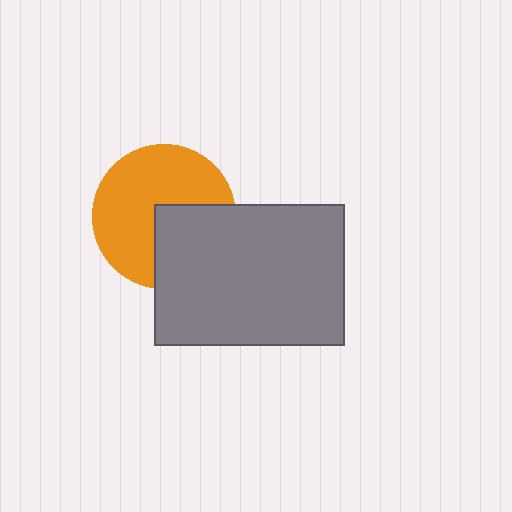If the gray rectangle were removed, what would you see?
You would see the complete orange circle.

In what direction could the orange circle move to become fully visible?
The orange circle could move toward the upper-left. That would shift it out from behind the gray rectangle entirely.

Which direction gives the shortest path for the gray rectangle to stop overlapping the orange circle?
Moving toward the lower-right gives the shortest separation.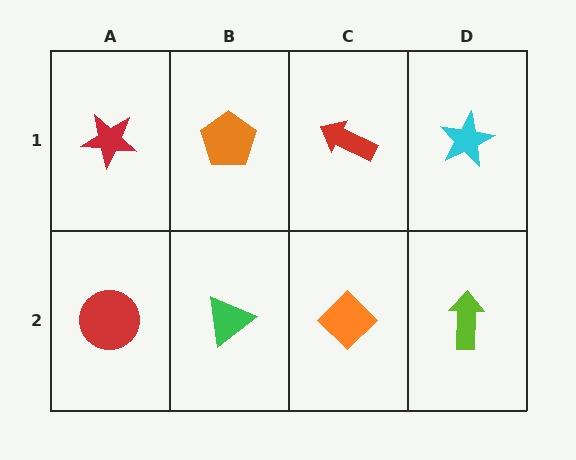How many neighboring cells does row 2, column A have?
2.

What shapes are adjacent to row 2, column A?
A red star (row 1, column A), a green triangle (row 2, column B).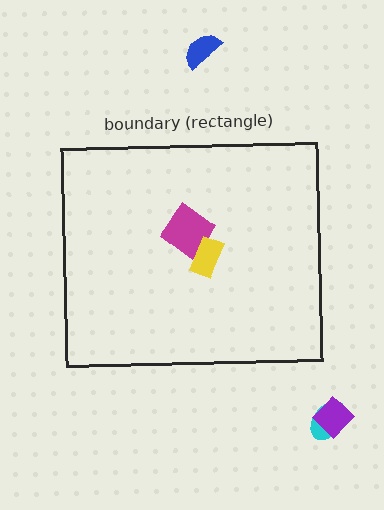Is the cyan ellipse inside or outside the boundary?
Outside.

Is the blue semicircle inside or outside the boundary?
Outside.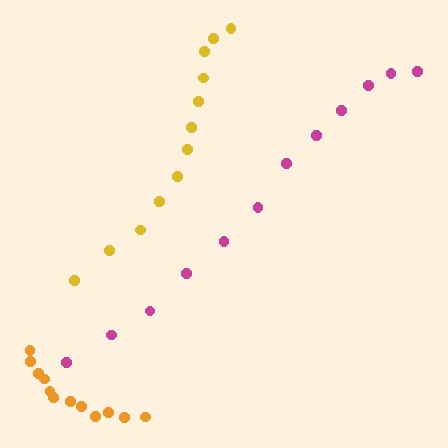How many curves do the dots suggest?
There are 3 distinct paths.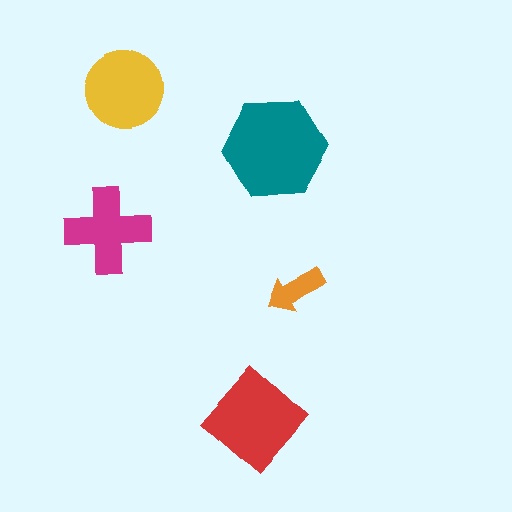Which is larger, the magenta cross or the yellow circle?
The yellow circle.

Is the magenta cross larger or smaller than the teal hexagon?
Smaller.